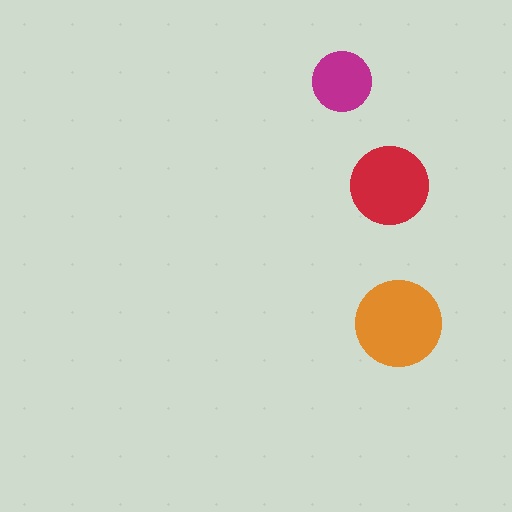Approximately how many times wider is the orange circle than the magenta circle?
About 1.5 times wider.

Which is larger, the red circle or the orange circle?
The orange one.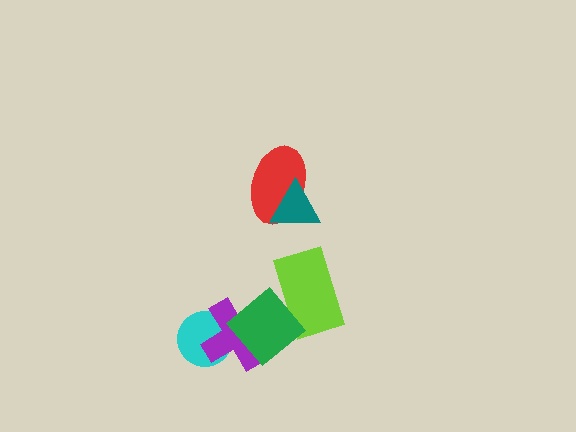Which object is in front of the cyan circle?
The purple cross is in front of the cyan circle.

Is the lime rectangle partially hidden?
Yes, it is partially covered by another shape.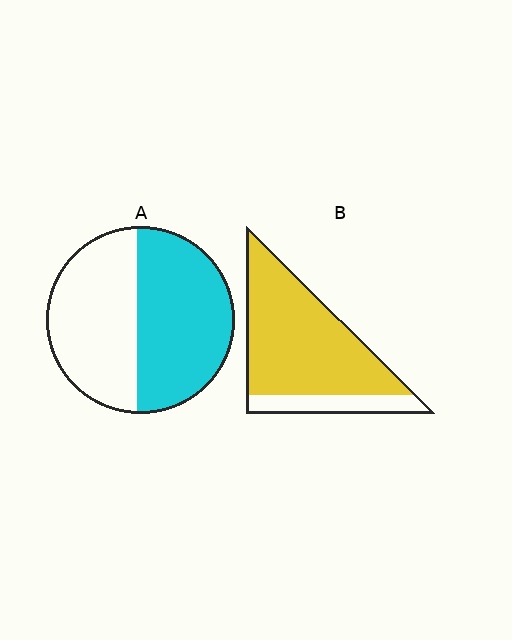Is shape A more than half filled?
Roughly half.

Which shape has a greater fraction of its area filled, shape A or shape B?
Shape B.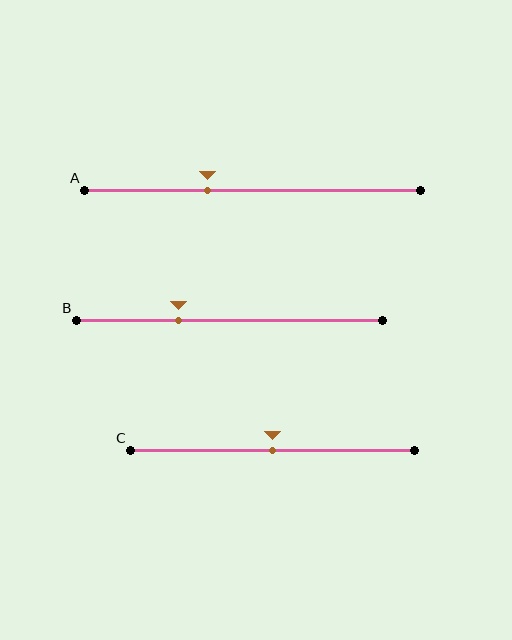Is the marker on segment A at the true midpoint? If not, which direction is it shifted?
No, the marker on segment A is shifted to the left by about 13% of the segment length.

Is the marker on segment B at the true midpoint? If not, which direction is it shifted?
No, the marker on segment B is shifted to the left by about 17% of the segment length.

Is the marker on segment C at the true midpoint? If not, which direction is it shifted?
Yes, the marker on segment C is at the true midpoint.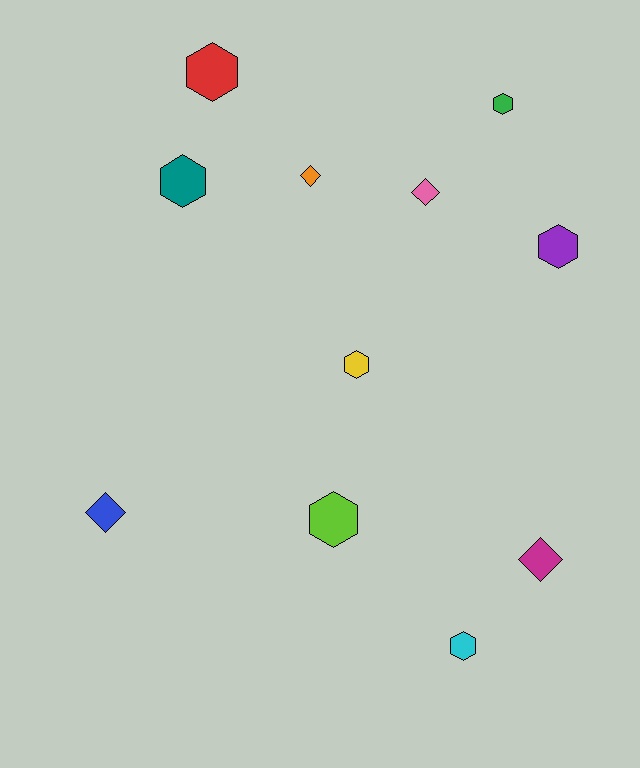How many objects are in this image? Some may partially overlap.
There are 11 objects.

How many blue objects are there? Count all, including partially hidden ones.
There is 1 blue object.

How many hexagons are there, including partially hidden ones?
There are 7 hexagons.